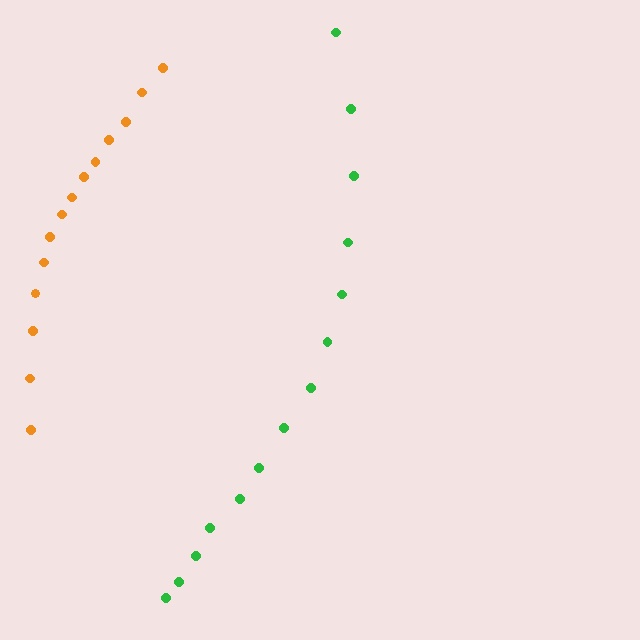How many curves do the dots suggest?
There are 2 distinct paths.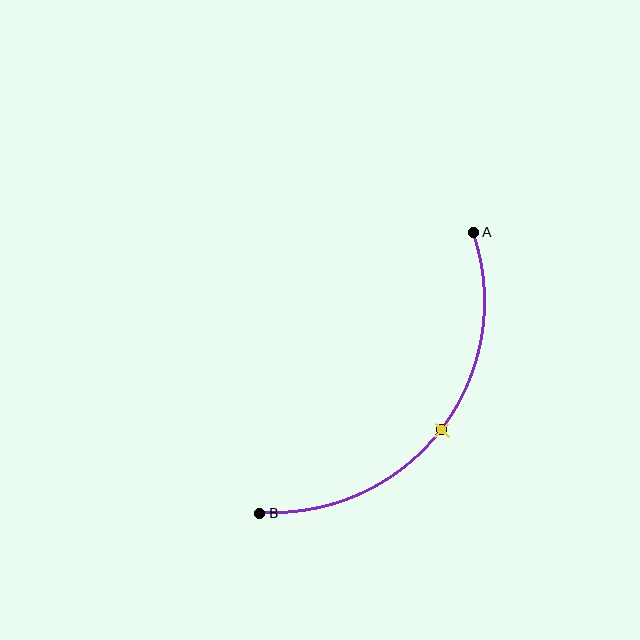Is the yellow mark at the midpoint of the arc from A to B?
Yes. The yellow mark lies on the arc at equal arc-length from both A and B — it is the arc midpoint.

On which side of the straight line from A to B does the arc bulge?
The arc bulges below and to the right of the straight line connecting A and B.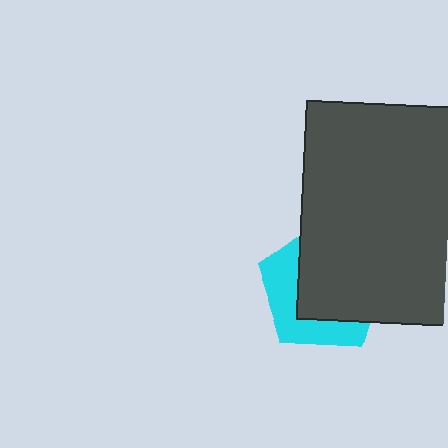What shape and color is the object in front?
The object in front is a dark gray rectangle.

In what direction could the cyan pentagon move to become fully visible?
The cyan pentagon could move toward the lower-left. That would shift it out from behind the dark gray rectangle entirely.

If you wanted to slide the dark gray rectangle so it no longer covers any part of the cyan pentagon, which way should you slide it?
Slide it toward the upper-right — that is the most direct way to separate the two shapes.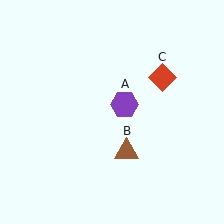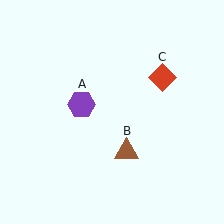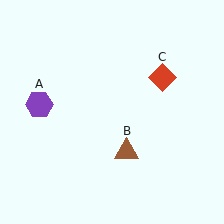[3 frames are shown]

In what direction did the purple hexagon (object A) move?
The purple hexagon (object A) moved left.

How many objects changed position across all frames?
1 object changed position: purple hexagon (object A).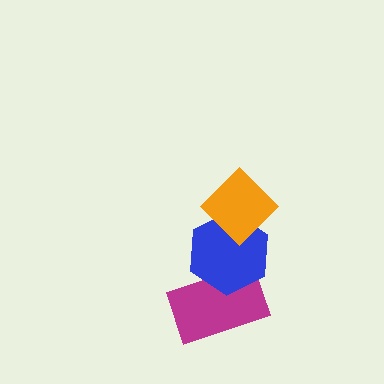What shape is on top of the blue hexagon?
The orange diamond is on top of the blue hexagon.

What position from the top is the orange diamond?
The orange diamond is 1st from the top.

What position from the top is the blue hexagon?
The blue hexagon is 2nd from the top.